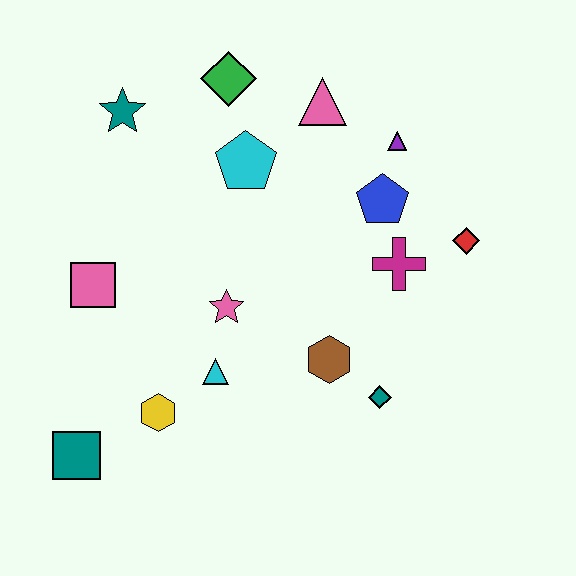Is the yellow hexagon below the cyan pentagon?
Yes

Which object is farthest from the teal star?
The teal diamond is farthest from the teal star.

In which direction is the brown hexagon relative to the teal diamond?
The brown hexagon is to the left of the teal diamond.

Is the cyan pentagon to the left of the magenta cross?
Yes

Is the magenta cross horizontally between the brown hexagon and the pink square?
No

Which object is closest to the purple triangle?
The blue pentagon is closest to the purple triangle.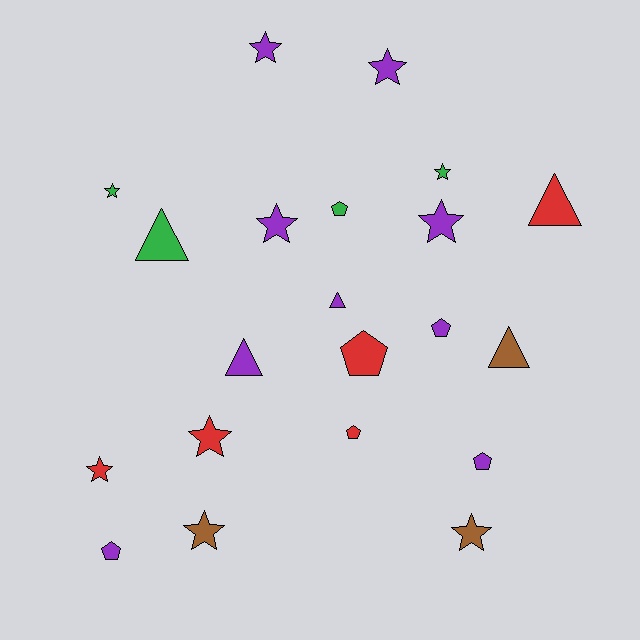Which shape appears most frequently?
Star, with 10 objects.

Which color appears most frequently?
Purple, with 9 objects.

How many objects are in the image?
There are 21 objects.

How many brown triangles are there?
There is 1 brown triangle.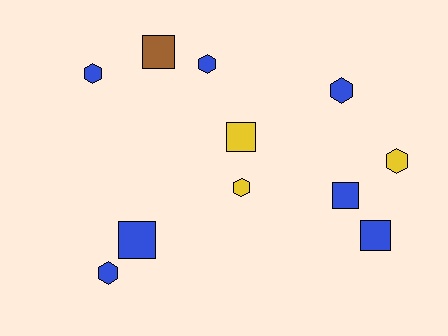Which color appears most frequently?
Blue, with 7 objects.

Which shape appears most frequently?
Hexagon, with 6 objects.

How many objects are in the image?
There are 11 objects.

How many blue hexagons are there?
There are 4 blue hexagons.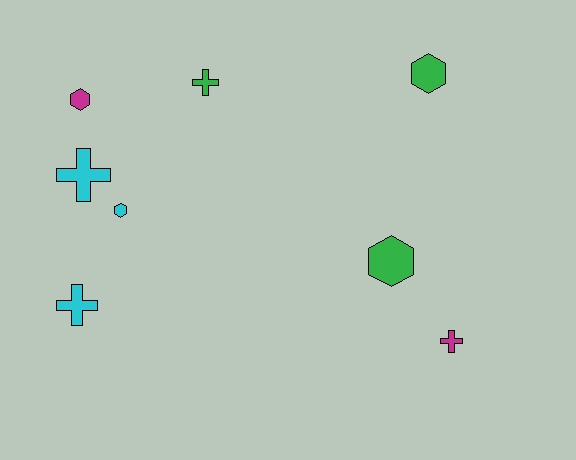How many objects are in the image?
There are 8 objects.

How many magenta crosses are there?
There is 1 magenta cross.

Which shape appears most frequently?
Cross, with 4 objects.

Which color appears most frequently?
Green, with 3 objects.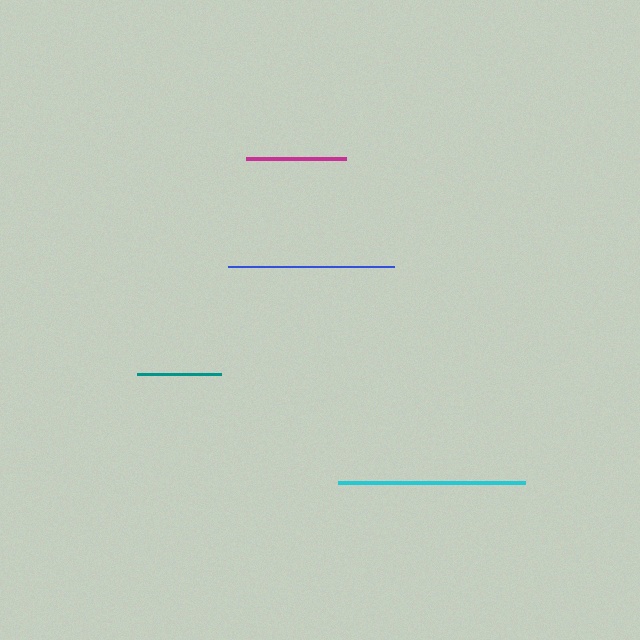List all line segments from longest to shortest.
From longest to shortest: cyan, blue, magenta, teal.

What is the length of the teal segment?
The teal segment is approximately 84 pixels long.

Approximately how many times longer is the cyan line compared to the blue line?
The cyan line is approximately 1.1 times the length of the blue line.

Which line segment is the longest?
The cyan line is the longest at approximately 187 pixels.